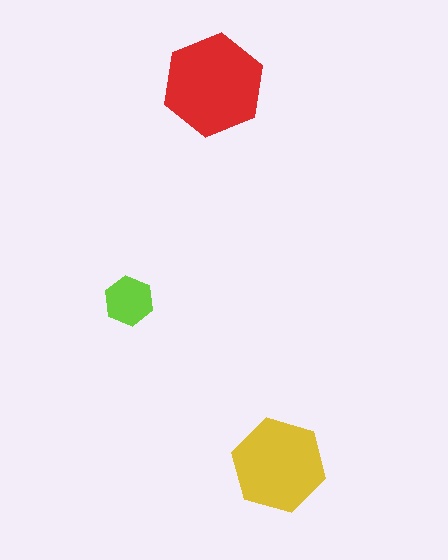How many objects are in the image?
There are 3 objects in the image.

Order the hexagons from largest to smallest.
the red one, the yellow one, the lime one.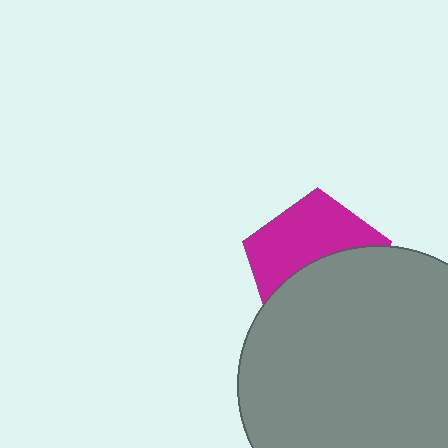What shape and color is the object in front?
The object in front is a gray circle.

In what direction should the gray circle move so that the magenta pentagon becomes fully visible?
The gray circle should move down. That is the shortest direction to clear the overlap and leave the magenta pentagon fully visible.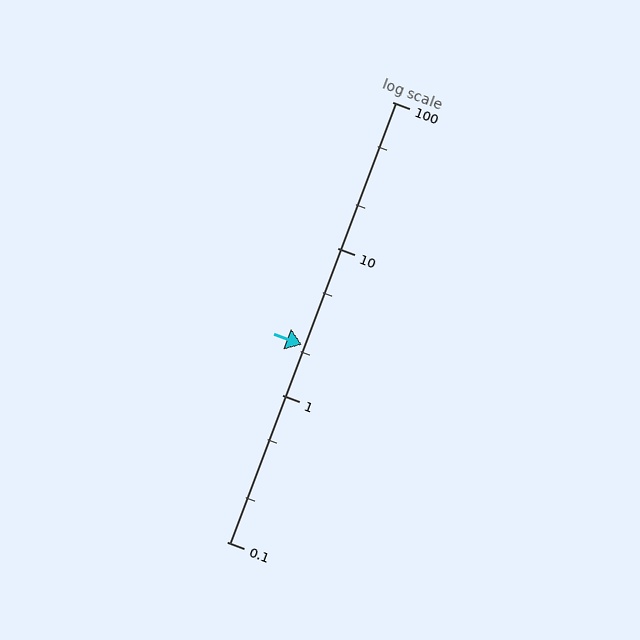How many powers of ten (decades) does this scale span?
The scale spans 3 decades, from 0.1 to 100.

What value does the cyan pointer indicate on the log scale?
The pointer indicates approximately 2.2.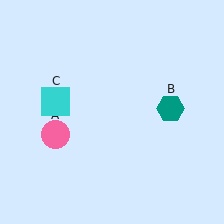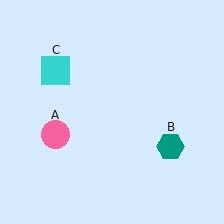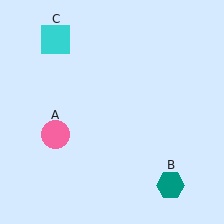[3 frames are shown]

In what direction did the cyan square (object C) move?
The cyan square (object C) moved up.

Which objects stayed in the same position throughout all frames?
Pink circle (object A) remained stationary.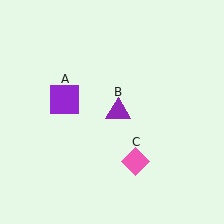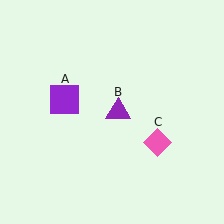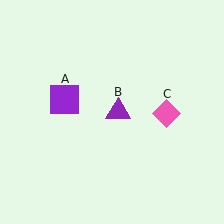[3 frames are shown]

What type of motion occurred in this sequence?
The pink diamond (object C) rotated counterclockwise around the center of the scene.